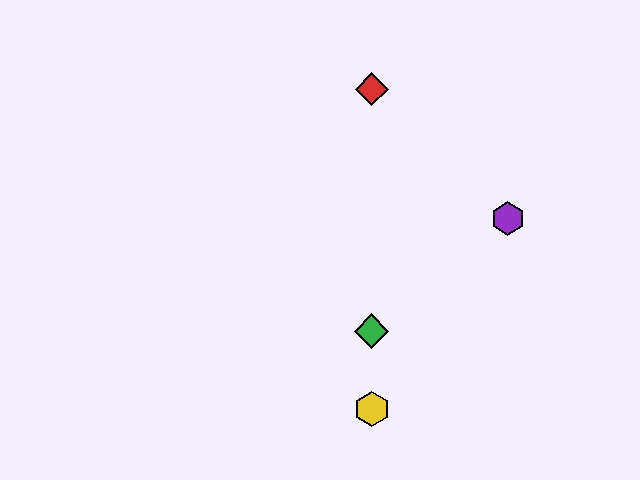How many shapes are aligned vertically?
4 shapes (the red diamond, the blue diamond, the green diamond, the yellow hexagon) are aligned vertically.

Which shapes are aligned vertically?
The red diamond, the blue diamond, the green diamond, the yellow hexagon are aligned vertically.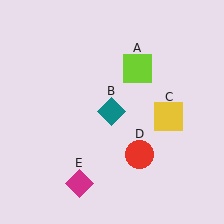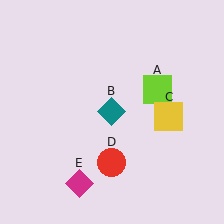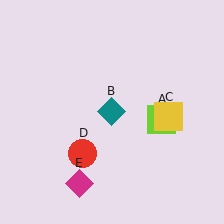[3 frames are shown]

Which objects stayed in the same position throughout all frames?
Teal diamond (object B) and yellow square (object C) and magenta diamond (object E) remained stationary.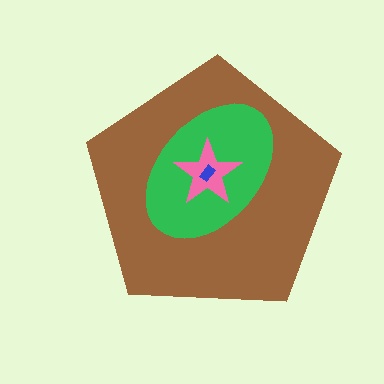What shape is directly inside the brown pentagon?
The green ellipse.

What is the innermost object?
The blue rectangle.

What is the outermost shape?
The brown pentagon.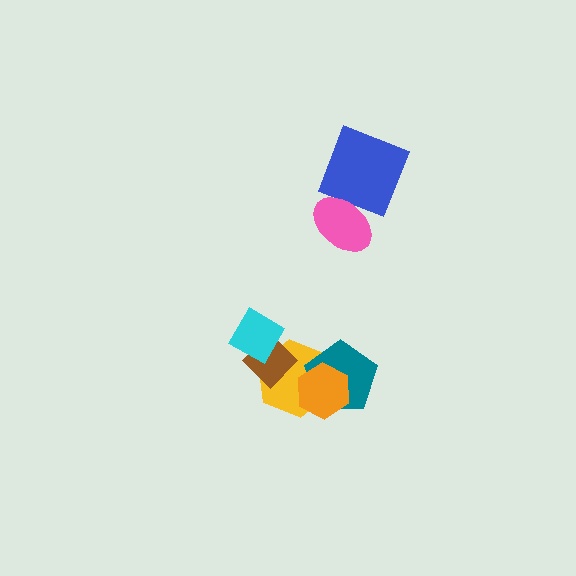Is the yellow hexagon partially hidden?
Yes, it is partially covered by another shape.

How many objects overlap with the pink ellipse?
1 object overlaps with the pink ellipse.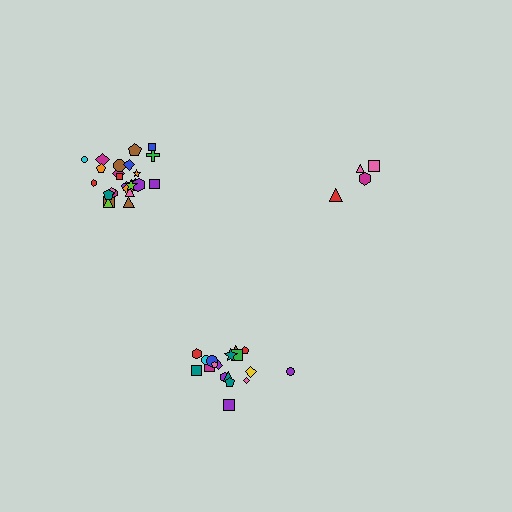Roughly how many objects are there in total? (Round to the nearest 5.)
Roughly 45 objects in total.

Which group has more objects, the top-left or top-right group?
The top-left group.